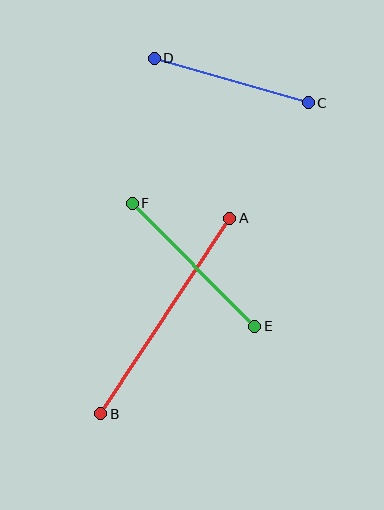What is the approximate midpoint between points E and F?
The midpoint is at approximately (194, 265) pixels.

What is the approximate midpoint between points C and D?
The midpoint is at approximately (231, 81) pixels.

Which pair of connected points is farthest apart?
Points A and B are farthest apart.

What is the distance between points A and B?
The distance is approximately 234 pixels.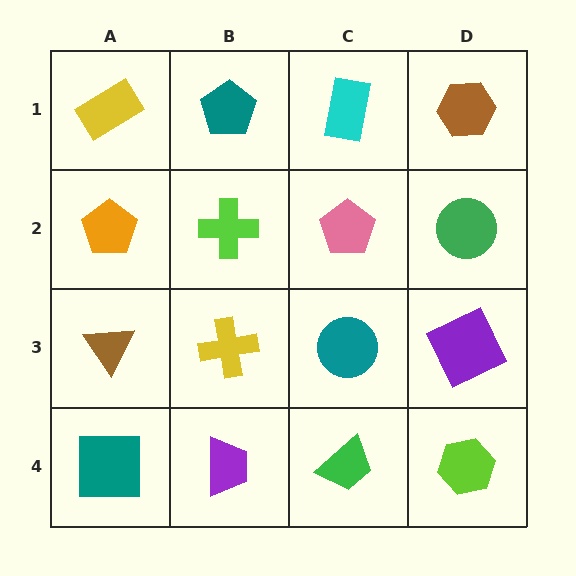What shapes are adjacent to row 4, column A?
A brown triangle (row 3, column A), a purple trapezoid (row 4, column B).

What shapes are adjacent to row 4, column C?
A teal circle (row 3, column C), a purple trapezoid (row 4, column B), a lime hexagon (row 4, column D).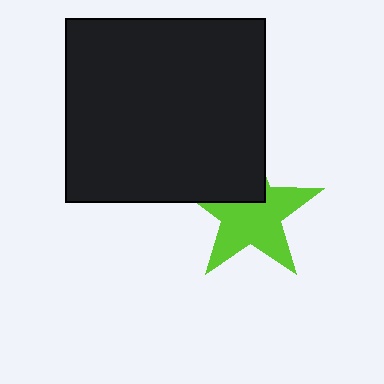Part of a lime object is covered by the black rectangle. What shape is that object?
It is a star.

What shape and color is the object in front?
The object in front is a black rectangle.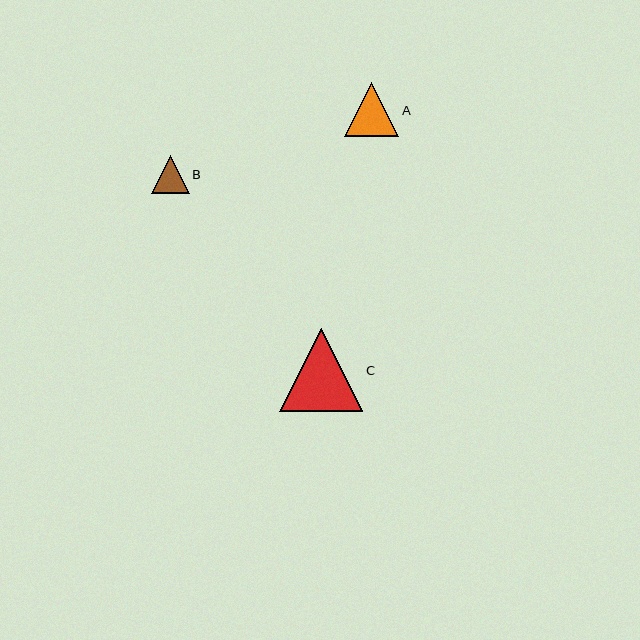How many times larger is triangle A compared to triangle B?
Triangle A is approximately 1.4 times the size of triangle B.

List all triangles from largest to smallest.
From largest to smallest: C, A, B.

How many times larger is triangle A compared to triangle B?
Triangle A is approximately 1.4 times the size of triangle B.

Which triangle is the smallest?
Triangle B is the smallest with a size of approximately 38 pixels.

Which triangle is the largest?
Triangle C is the largest with a size of approximately 84 pixels.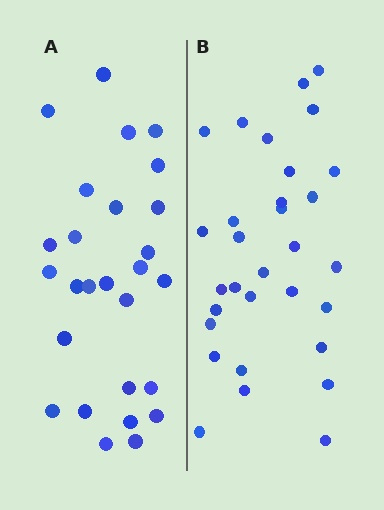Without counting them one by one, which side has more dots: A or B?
Region B (the right region) has more dots.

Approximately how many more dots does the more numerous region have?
Region B has about 4 more dots than region A.